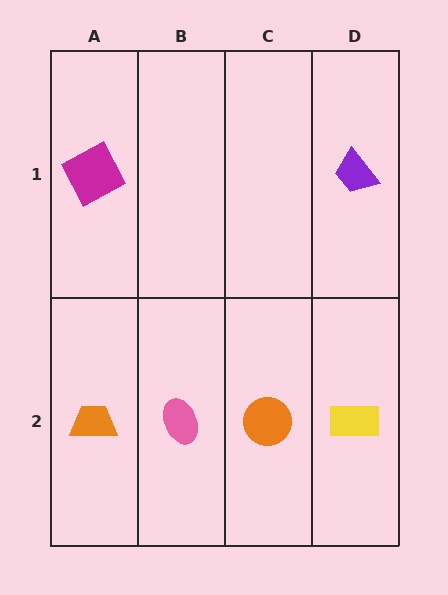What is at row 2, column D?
A yellow rectangle.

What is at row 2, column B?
A pink ellipse.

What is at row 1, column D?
A purple trapezoid.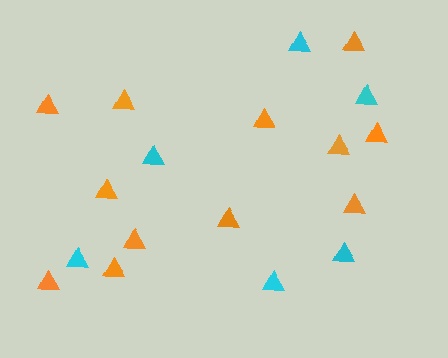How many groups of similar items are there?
There are 2 groups: one group of orange triangles (12) and one group of cyan triangles (6).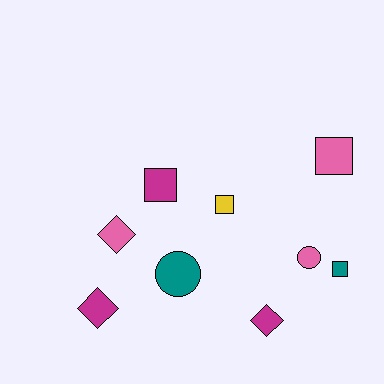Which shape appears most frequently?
Square, with 4 objects.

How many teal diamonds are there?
There are no teal diamonds.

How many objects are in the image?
There are 9 objects.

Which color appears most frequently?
Magenta, with 3 objects.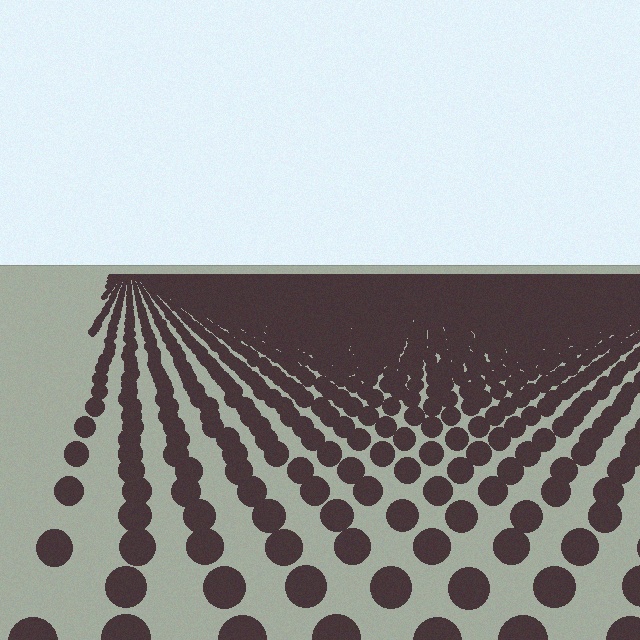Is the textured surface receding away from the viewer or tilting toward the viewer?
The surface is receding away from the viewer. Texture elements get smaller and denser toward the top.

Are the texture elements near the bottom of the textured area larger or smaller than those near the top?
Larger. Near the bottom, elements are closer to the viewer and appear at a bigger on-screen size.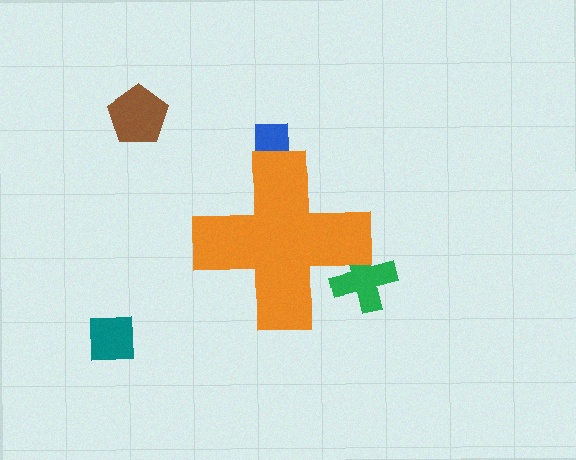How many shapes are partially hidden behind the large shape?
2 shapes are partially hidden.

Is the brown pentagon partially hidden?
No, the brown pentagon is fully visible.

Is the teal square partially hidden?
No, the teal square is fully visible.